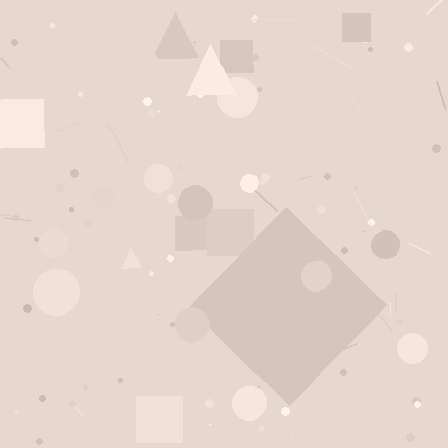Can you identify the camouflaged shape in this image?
The camouflaged shape is a diamond.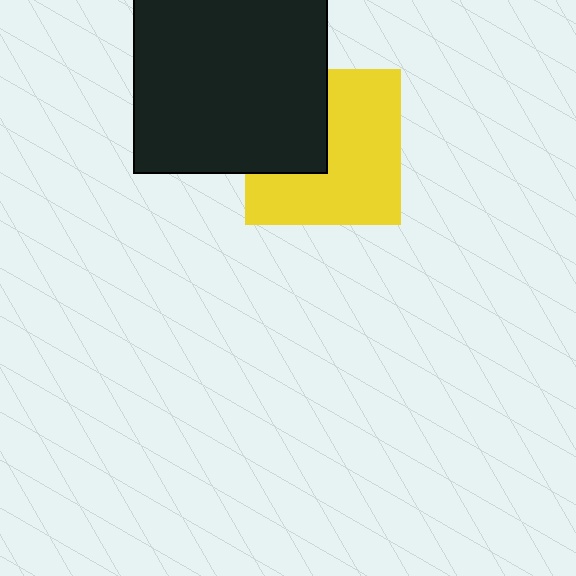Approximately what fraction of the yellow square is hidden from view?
Roughly 35% of the yellow square is hidden behind the black rectangle.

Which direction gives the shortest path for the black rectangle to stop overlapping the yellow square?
Moving left gives the shortest separation.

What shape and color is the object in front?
The object in front is a black rectangle.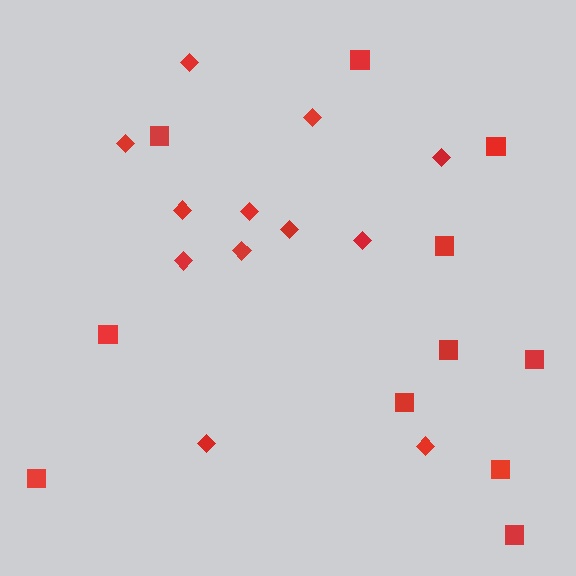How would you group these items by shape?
There are 2 groups: one group of diamonds (12) and one group of squares (11).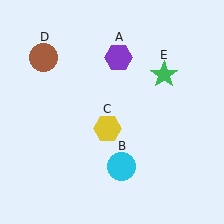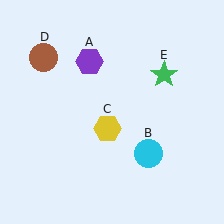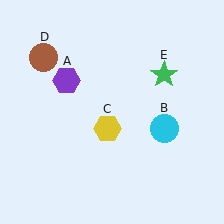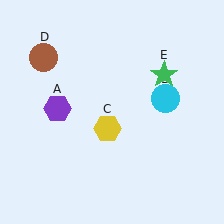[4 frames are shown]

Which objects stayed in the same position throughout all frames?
Yellow hexagon (object C) and brown circle (object D) and green star (object E) remained stationary.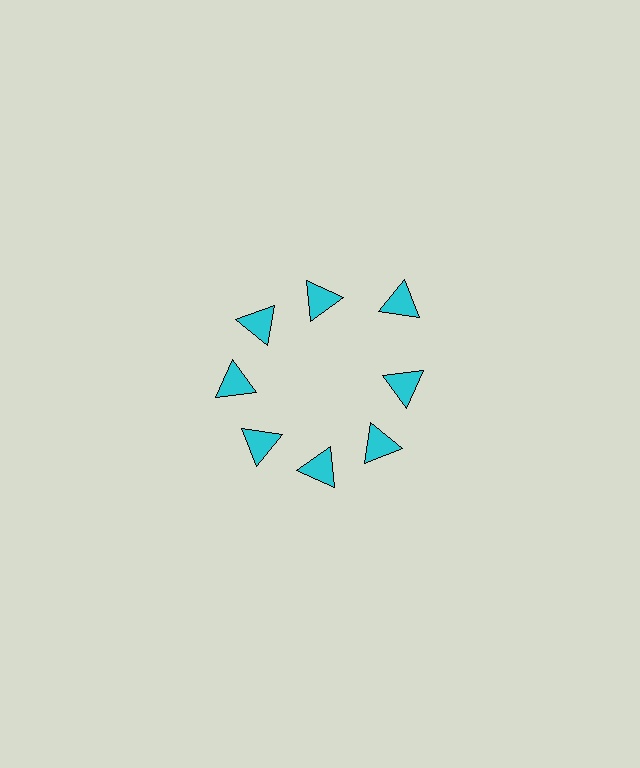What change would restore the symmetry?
The symmetry would be restored by moving it inward, back onto the ring so that all 8 triangles sit at equal angles and equal distance from the center.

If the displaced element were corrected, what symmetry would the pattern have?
It would have 8-fold rotational symmetry — the pattern would map onto itself every 45 degrees.